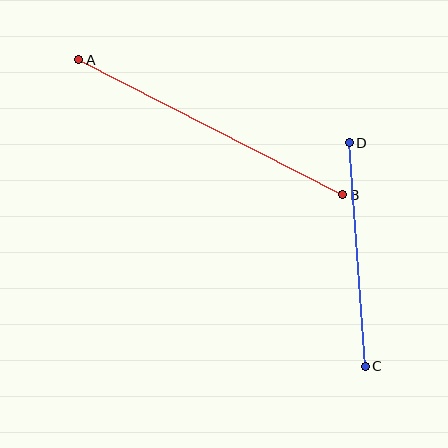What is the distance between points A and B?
The distance is approximately 296 pixels.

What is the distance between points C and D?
The distance is approximately 224 pixels.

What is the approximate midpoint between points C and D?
The midpoint is at approximately (357, 254) pixels.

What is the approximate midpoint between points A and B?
The midpoint is at approximately (211, 127) pixels.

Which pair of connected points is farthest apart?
Points A and B are farthest apart.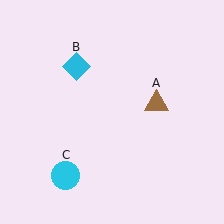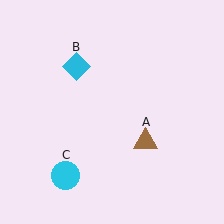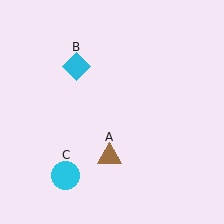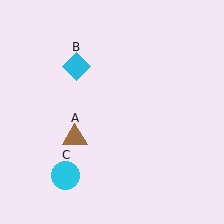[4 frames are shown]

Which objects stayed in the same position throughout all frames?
Cyan diamond (object B) and cyan circle (object C) remained stationary.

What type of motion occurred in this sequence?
The brown triangle (object A) rotated clockwise around the center of the scene.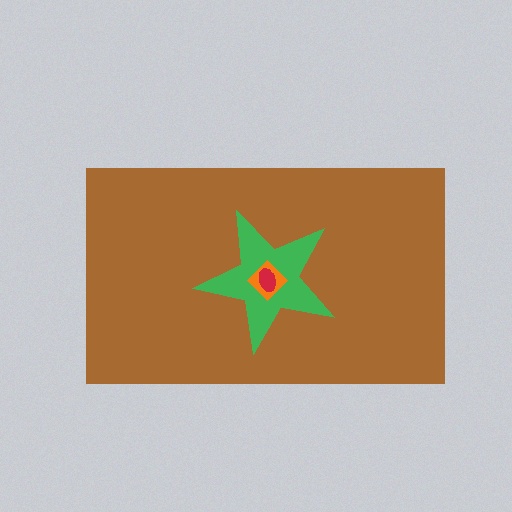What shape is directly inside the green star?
The orange diamond.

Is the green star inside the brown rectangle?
Yes.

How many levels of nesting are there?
4.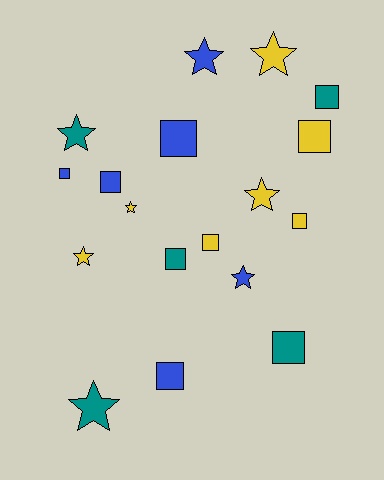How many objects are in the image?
There are 18 objects.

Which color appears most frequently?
Yellow, with 7 objects.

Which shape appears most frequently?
Square, with 10 objects.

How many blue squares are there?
There are 4 blue squares.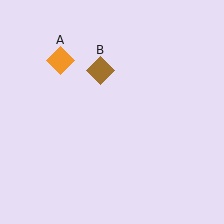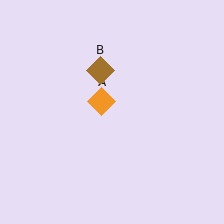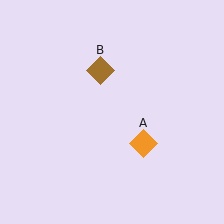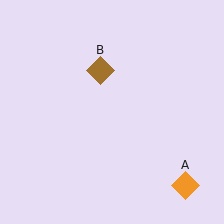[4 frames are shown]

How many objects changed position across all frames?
1 object changed position: orange diamond (object A).